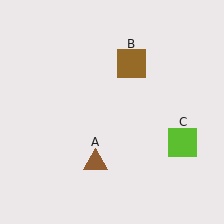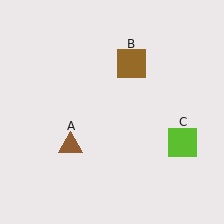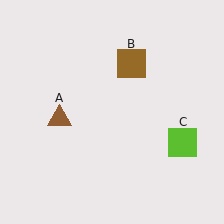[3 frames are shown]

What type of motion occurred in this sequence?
The brown triangle (object A) rotated clockwise around the center of the scene.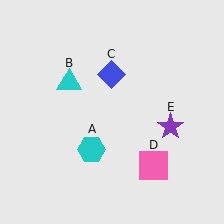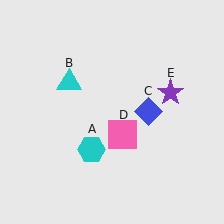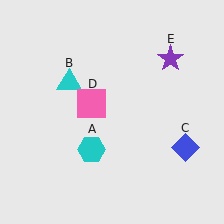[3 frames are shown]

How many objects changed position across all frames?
3 objects changed position: blue diamond (object C), pink square (object D), purple star (object E).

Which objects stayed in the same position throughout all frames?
Cyan hexagon (object A) and cyan triangle (object B) remained stationary.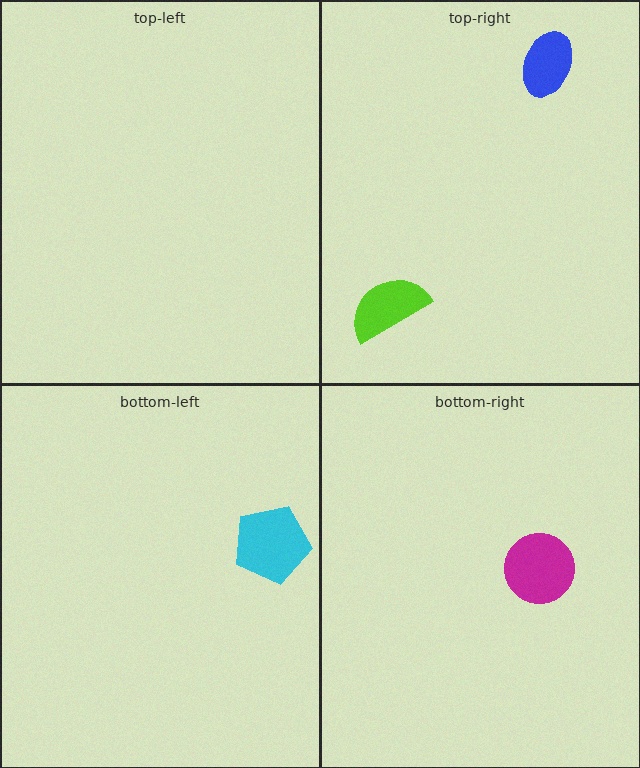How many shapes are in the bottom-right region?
1.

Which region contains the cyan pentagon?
The bottom-left region.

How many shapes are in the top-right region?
2.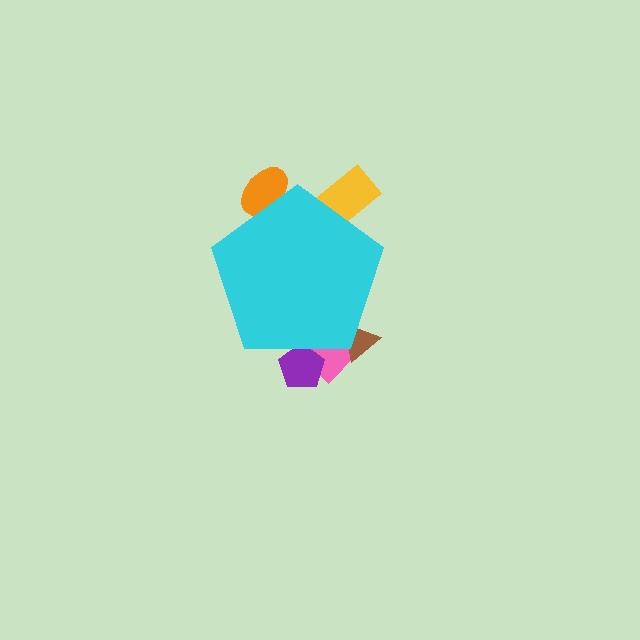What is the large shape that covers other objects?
A cyan pentagon.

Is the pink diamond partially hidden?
Yes, the pink diamond is partially hidden behind the cyan pentagon.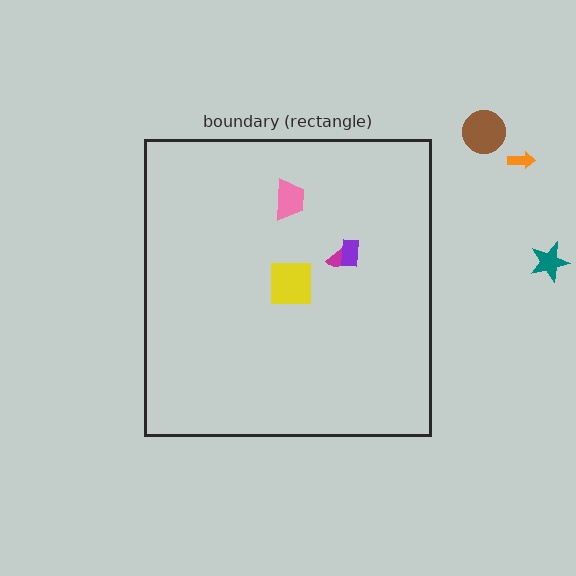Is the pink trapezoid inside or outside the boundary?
Inside.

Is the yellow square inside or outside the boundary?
Inside.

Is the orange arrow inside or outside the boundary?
Outside.